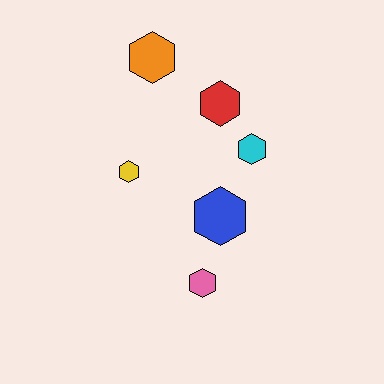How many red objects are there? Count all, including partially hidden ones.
There is 1 red object.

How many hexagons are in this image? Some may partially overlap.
There are 6 hexagons.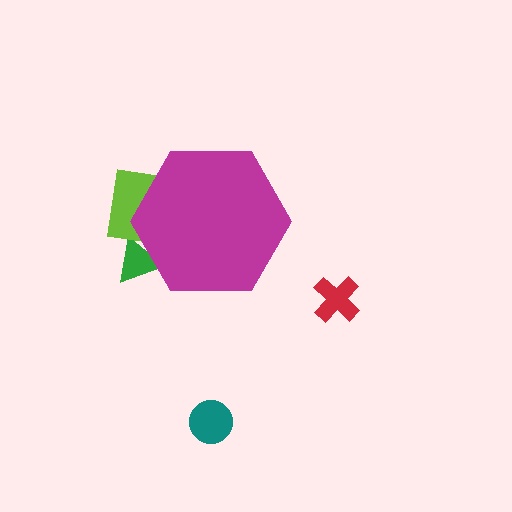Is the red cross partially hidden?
No, the red cross is fully visible.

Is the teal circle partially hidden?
No, the teal circle is fully visible.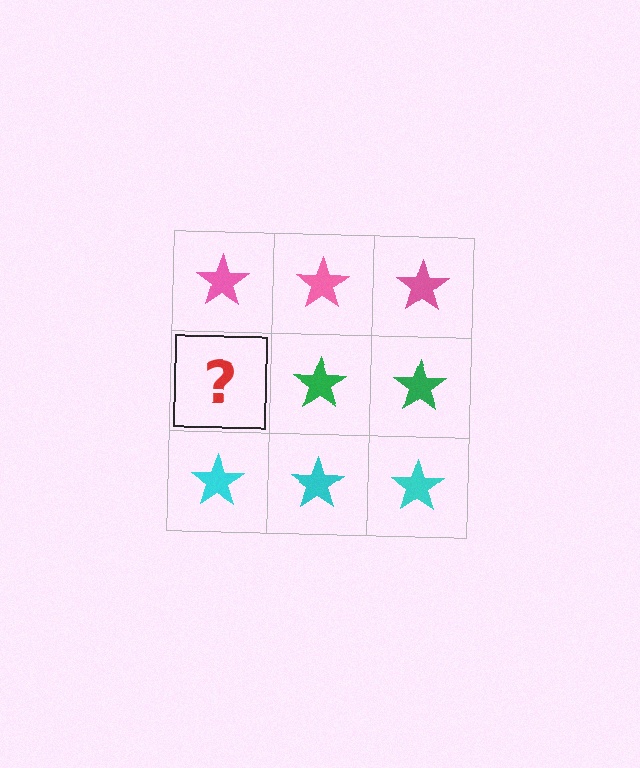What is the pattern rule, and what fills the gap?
The rule is that each row has a consistent color. The gap should be filled with a green star.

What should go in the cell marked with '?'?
The missing cell should contain a green star.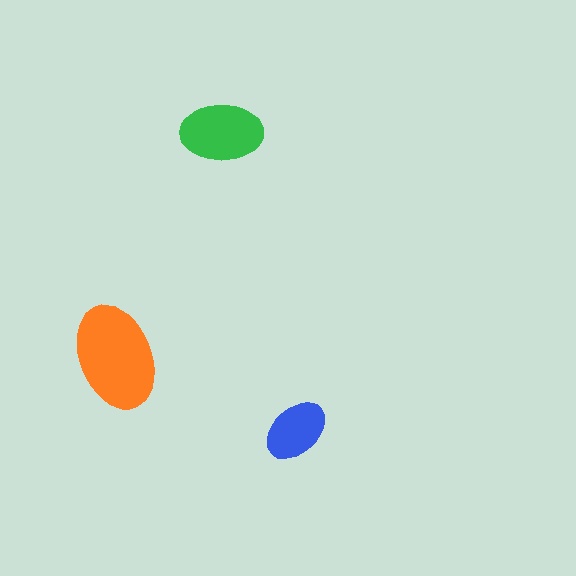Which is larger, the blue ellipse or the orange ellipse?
The orange one.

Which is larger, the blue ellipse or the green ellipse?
The green one.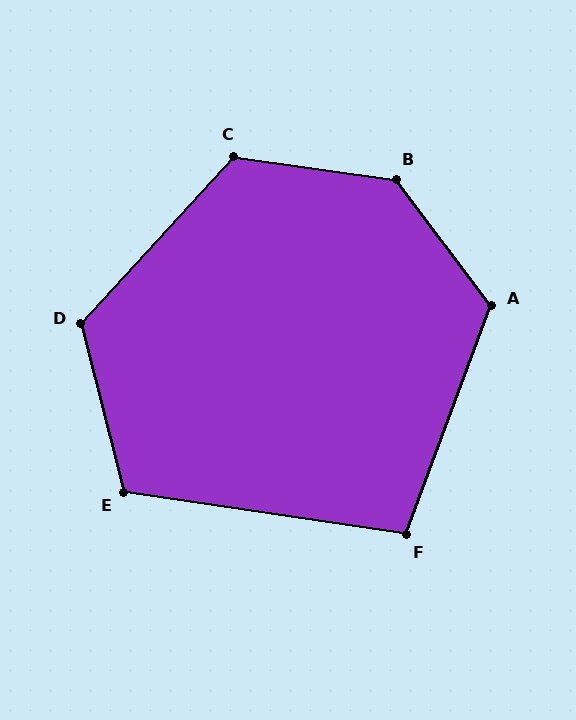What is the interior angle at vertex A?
Approximately 123 degrees (obtuse).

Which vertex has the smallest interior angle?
F, at approximately 102 degrees.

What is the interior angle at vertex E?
Approximately 113 degrees (obtuse).